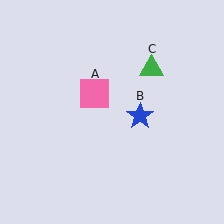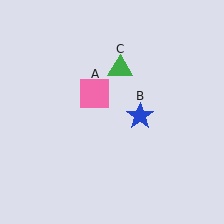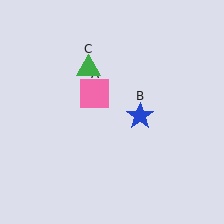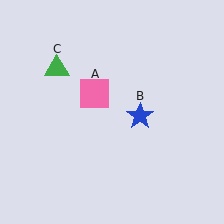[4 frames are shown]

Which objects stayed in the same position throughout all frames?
Pink square (object A) and blue star (object B) remained stationary.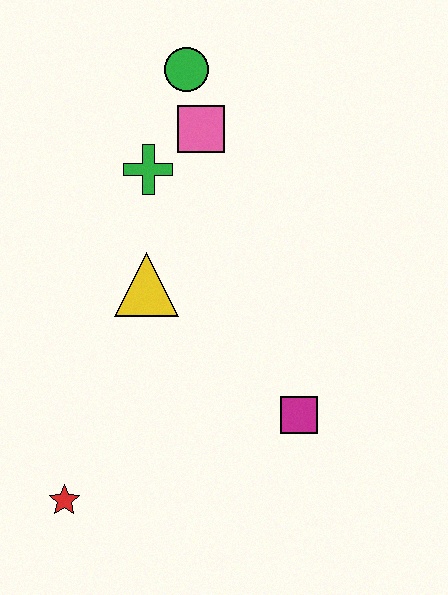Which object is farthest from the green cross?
The red star is farthest from the green cross.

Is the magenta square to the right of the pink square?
Yes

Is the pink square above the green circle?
No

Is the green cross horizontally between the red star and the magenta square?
Yes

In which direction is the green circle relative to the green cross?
The green circle is above the green cross.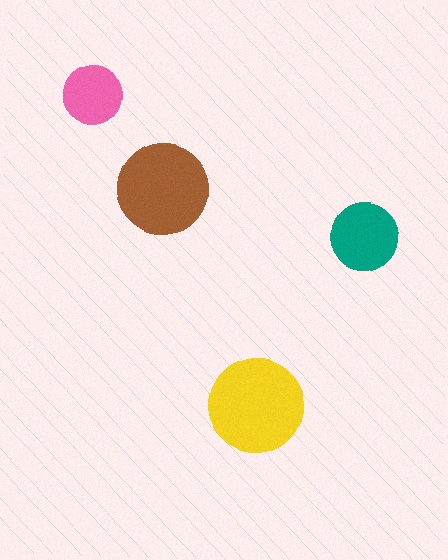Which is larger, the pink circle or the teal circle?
The teal one.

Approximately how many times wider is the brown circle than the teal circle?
About 1.5 times wider.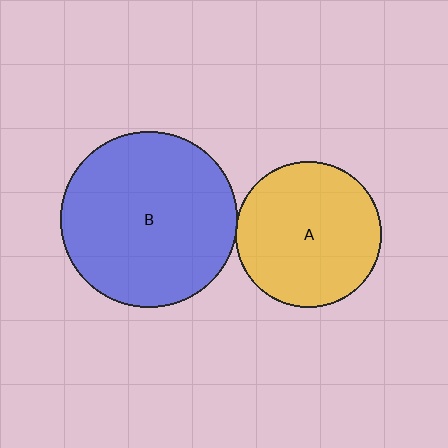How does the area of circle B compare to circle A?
Approximately 1.5 times.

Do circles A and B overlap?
Yes.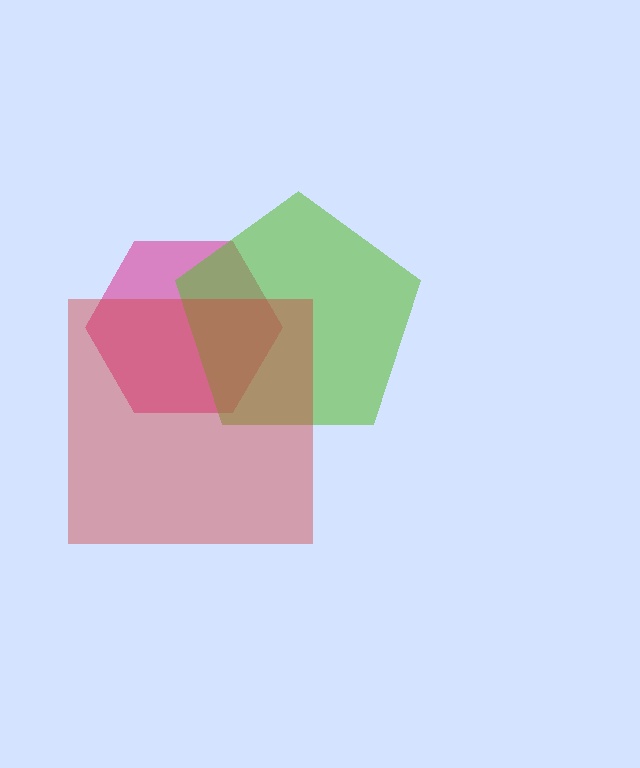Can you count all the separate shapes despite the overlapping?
Yes, there are 3 separate shapes.